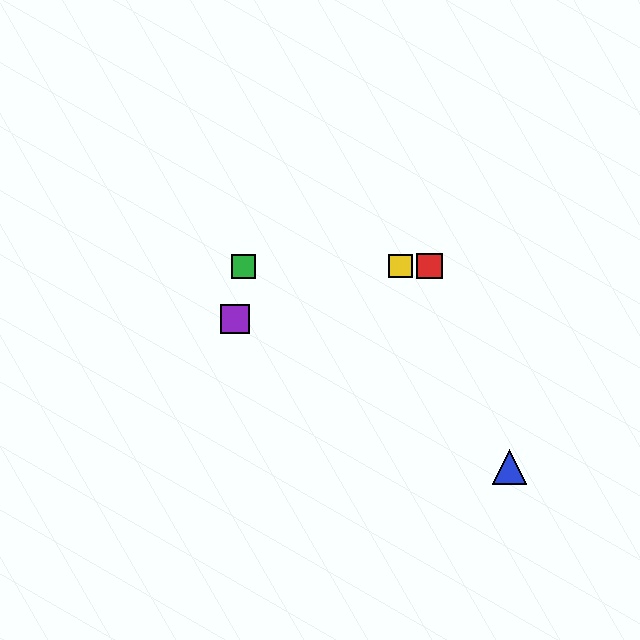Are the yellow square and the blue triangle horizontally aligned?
No, the yellow square is at y≈266 and the blue triangle is at y≈467.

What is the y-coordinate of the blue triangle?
The blue triangle is at y≈467.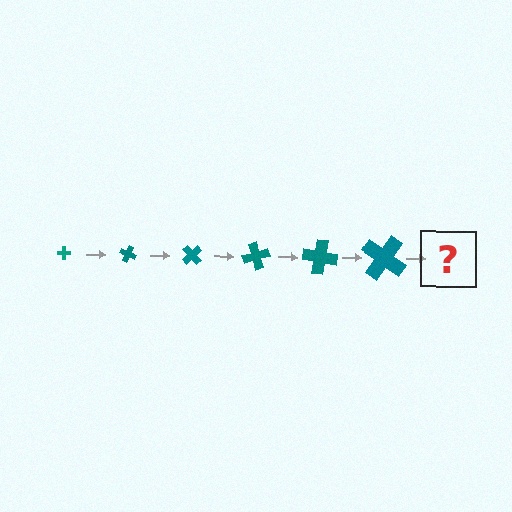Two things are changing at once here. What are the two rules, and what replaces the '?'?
The two rules are that the cross grows larger each step and it rotates 25 degrees each step. The '?' should be a cross, larger than the previous one and rotated 150 degrees from the start.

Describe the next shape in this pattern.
It should be a cross, larger than the previous one and rotated 150 degrees from the start.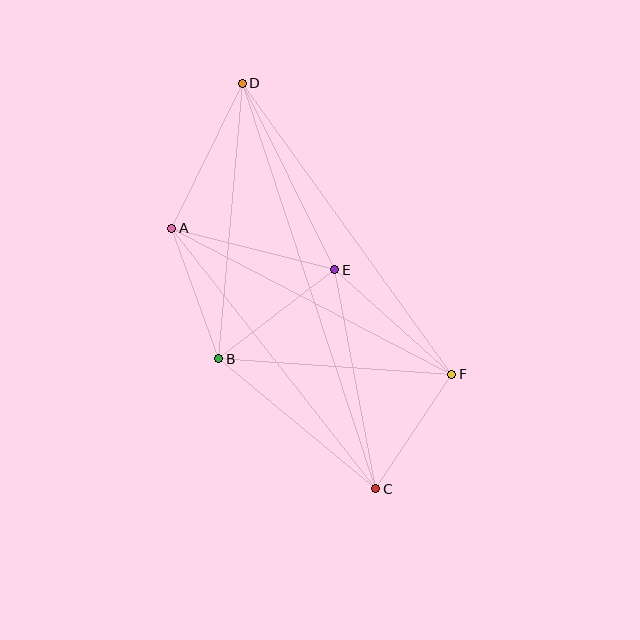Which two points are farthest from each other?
Points C and D are farthest from each other.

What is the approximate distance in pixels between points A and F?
The distance between A and F is approximately 316 pixels.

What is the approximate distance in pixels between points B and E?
The distance between B and E is approximately 146 pixels.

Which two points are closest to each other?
Points C and F are closest to each other.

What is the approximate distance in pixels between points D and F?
The distance between D and F is approximately 359 pixels.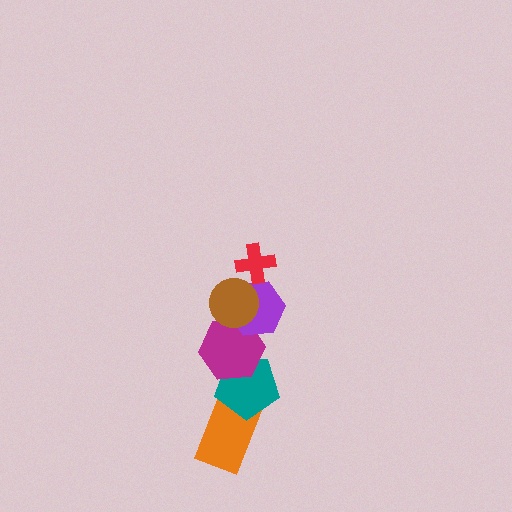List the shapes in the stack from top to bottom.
From top to bottom: the red cross, the brown circle, the purple hexagon, the magenta hexagon, the teal pentagon, the orange rectangle.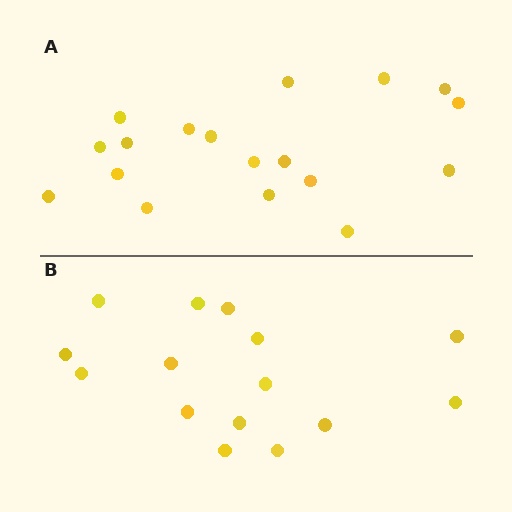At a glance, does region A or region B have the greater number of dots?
Region A (the top region) has more dots.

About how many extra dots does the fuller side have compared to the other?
Region A has just a few more — roughly 2 or 3 more dots than region B.